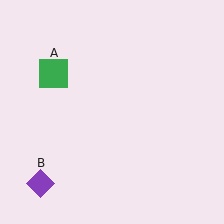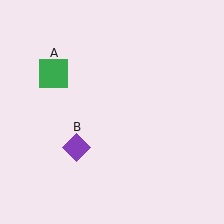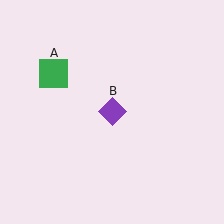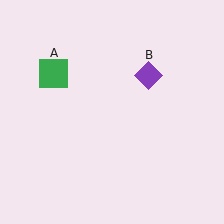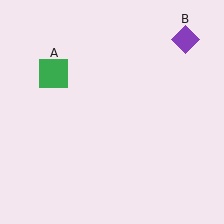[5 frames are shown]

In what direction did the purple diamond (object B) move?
The purple diamond (object B) moved up and to the right.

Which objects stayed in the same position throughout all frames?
Green square (object A) remained stationary.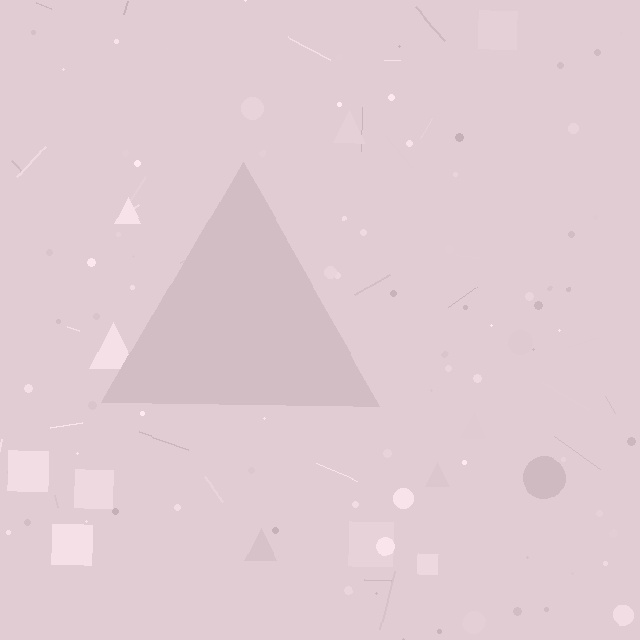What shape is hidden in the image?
A triangle is hidden in the image.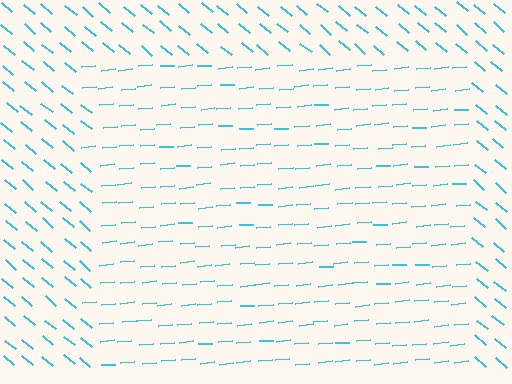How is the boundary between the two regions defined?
The boundary is defined purely by a change in line orientation (approximately 45 degrees difference). All lines are the same color and thickness.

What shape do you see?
I see a rectangle.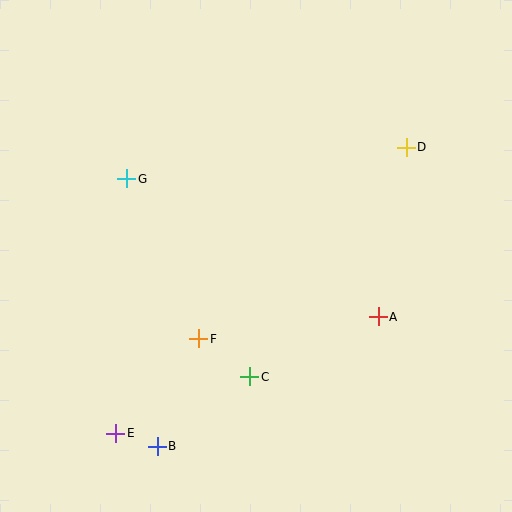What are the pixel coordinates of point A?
Point A is at (378, 317).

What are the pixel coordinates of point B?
Point B is at (157, 446).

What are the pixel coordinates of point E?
Point E is at (116, 433).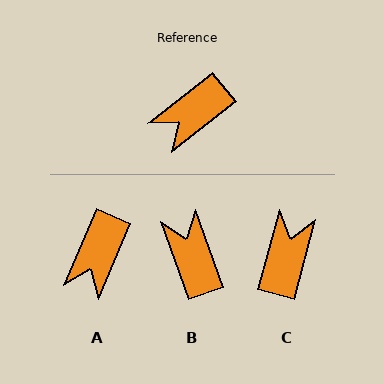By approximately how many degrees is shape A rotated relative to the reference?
Approximately 29 degrees counter-clockwise.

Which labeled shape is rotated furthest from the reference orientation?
C, about 143 degrees away.